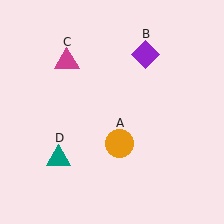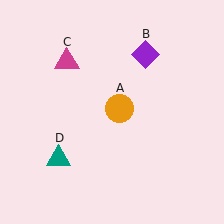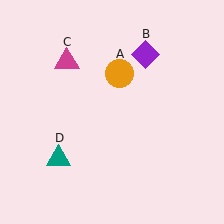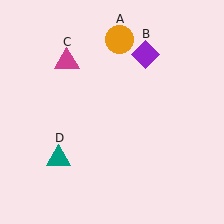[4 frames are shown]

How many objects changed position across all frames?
1 object changed position: orange circle (object A).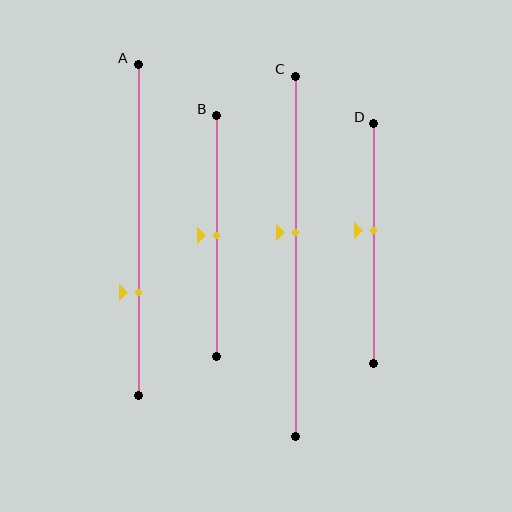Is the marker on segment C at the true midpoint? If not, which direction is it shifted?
No, the marker on segment C is shifted upward by about 7% of the segment length.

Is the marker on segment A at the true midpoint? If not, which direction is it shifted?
No, the marker on segment A is shifted downward by about 19% of the segment length.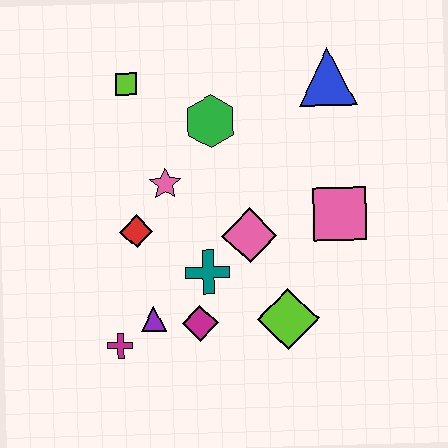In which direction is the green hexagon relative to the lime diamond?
The green hexagon is above the lime diamond.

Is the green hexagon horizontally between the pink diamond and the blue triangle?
No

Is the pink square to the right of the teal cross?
Yes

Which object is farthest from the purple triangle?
The blue triangle is farthest from the purple triangle.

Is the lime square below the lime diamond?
No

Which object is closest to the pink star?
The red diamond is closest to the pink star.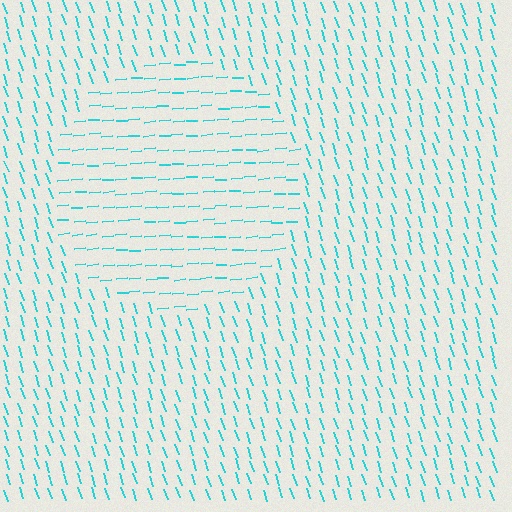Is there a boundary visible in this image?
Yes, there is a texture boundary formed by a change in line orientation.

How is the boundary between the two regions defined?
The boundary is defined purely by a change in line orientation (approximately 76 degrees difference). All lines are the same color and thickness.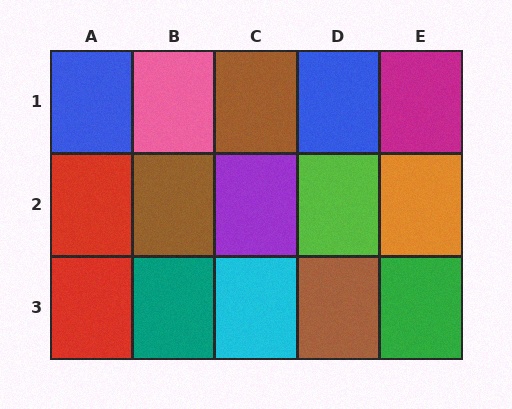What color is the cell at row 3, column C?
Cyan.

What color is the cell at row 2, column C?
Purple.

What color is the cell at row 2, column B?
Brown.